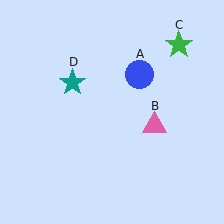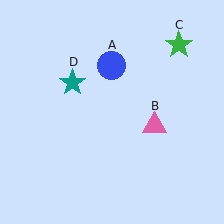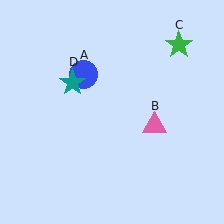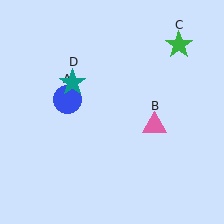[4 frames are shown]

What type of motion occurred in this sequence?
The blue circle (object A) rotated counterclockwise around the center of the scene.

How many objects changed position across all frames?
1 object changed position: blue circle (object A).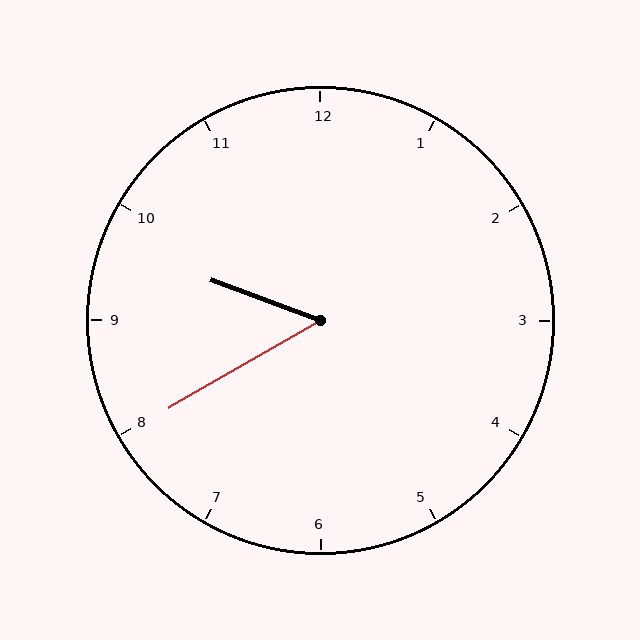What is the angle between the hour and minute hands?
Approximately 50 degrees.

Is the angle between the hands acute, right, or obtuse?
It is acute.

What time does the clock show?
9:40.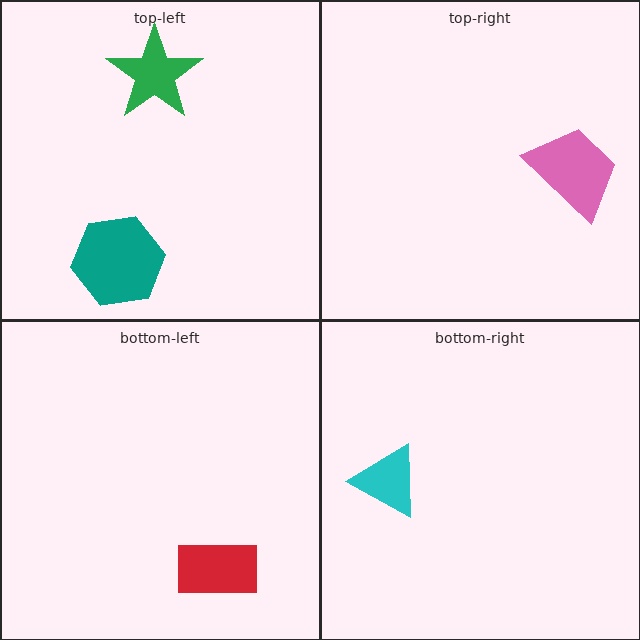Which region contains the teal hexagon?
The top-left region.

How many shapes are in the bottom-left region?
1.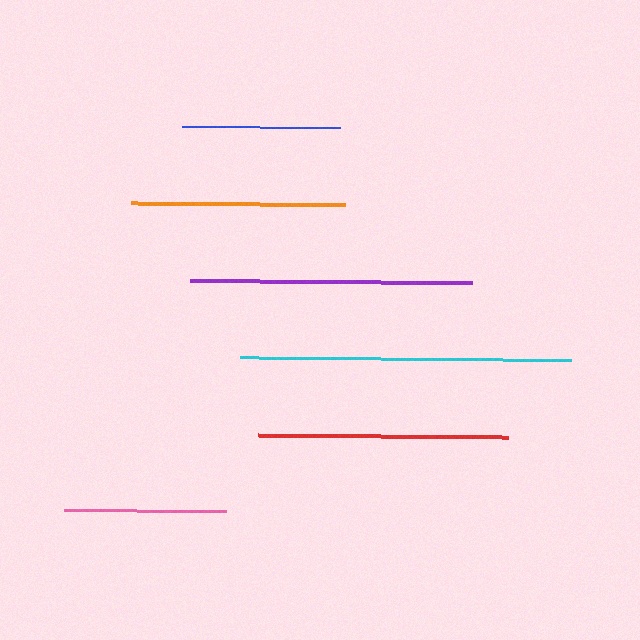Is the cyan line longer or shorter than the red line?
The cyan line is longer than the red line.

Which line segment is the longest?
The cyan line is the longest at approximately 331 pixels.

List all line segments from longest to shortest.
From longest to shortest: cyan, purple, red, orange, pink, blue.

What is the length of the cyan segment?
The cyan segment is approximately 331 pixels long.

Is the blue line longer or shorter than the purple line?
The purple line is longer than the blue line.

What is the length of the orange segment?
The orange segment is approximately 213 pixels long.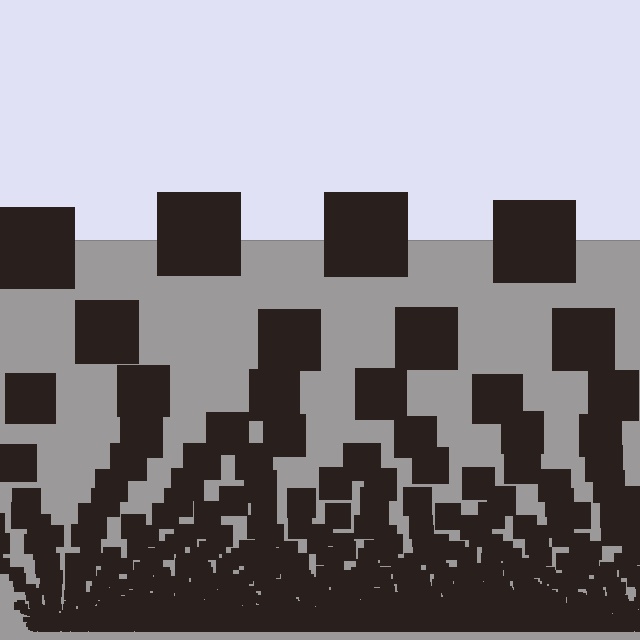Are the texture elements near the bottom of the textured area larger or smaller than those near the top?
Smaller. The gradient is inverted — elements near the bottom are smaller and denser.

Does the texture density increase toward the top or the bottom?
Density increases toward the bottom.